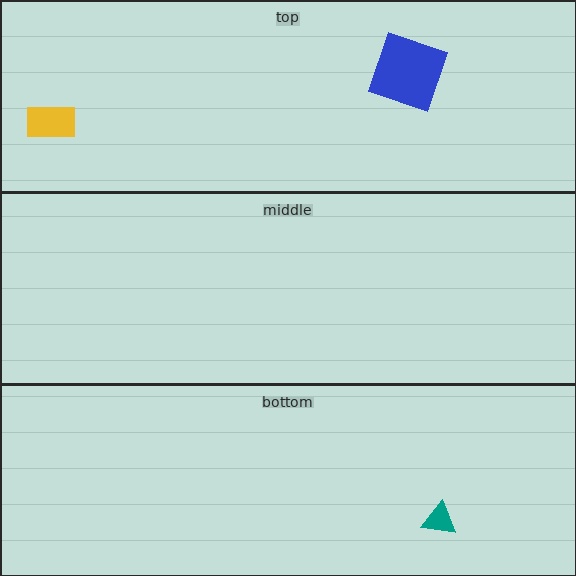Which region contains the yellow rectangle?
The top region.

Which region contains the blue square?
The top region.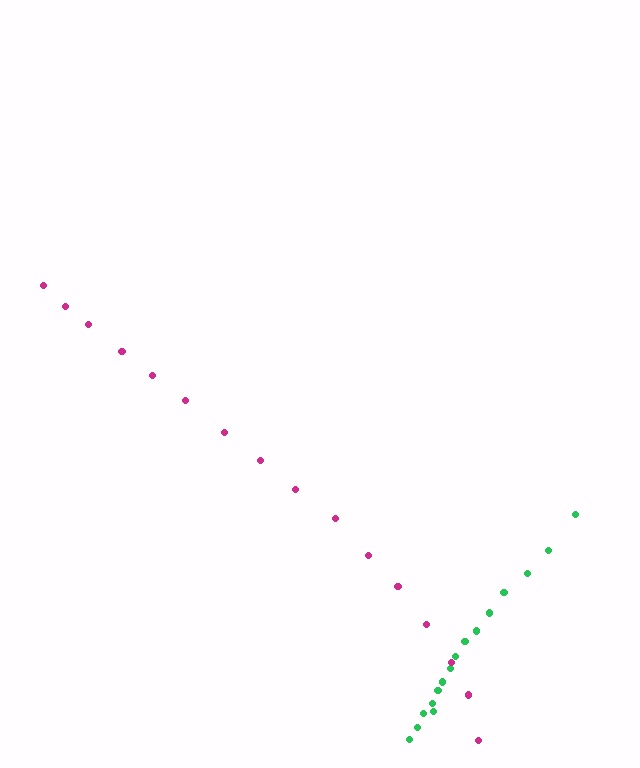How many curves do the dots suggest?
There are 2 distinct paths.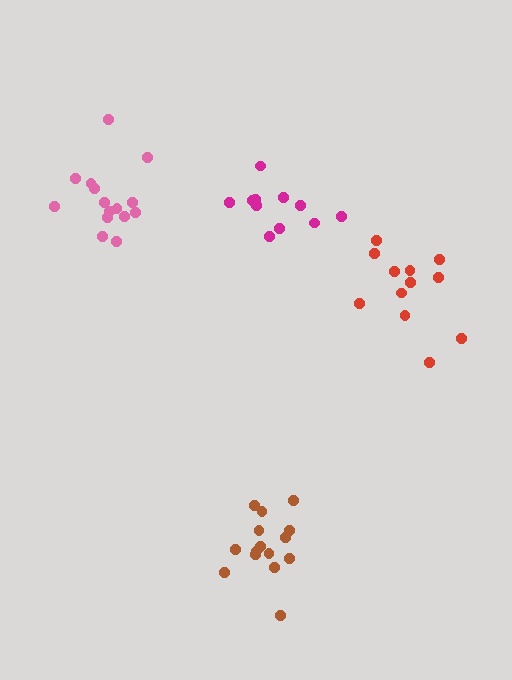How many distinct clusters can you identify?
There are 4 distinct clusters.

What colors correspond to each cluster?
The clusters are colored: brown, pink, magenta, red.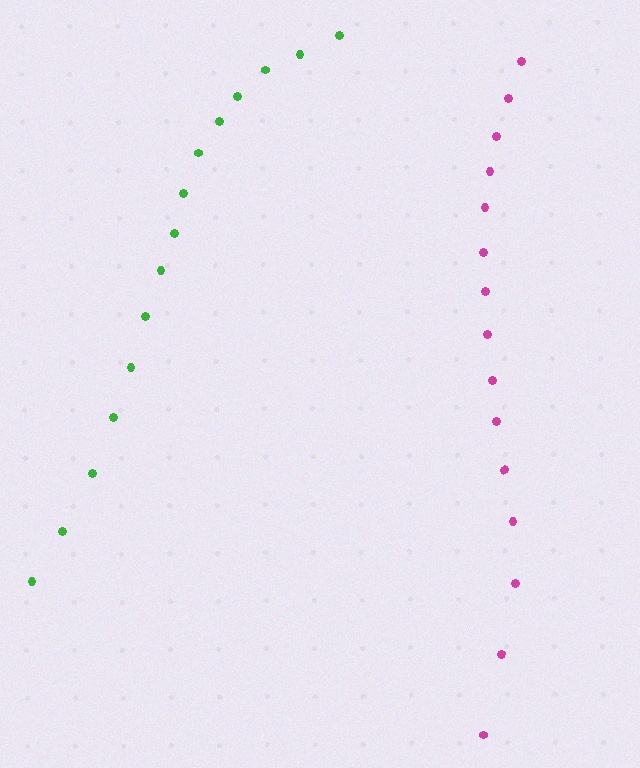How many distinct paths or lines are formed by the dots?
There are 2 distinct paths.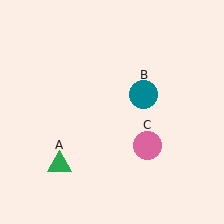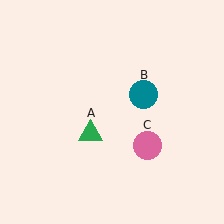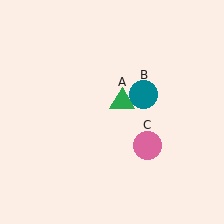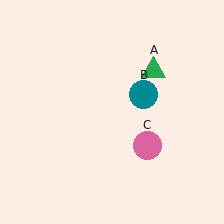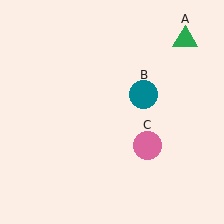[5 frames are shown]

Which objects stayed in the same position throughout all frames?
Teal circle (object B) and pink circle (object C) remained stationary.